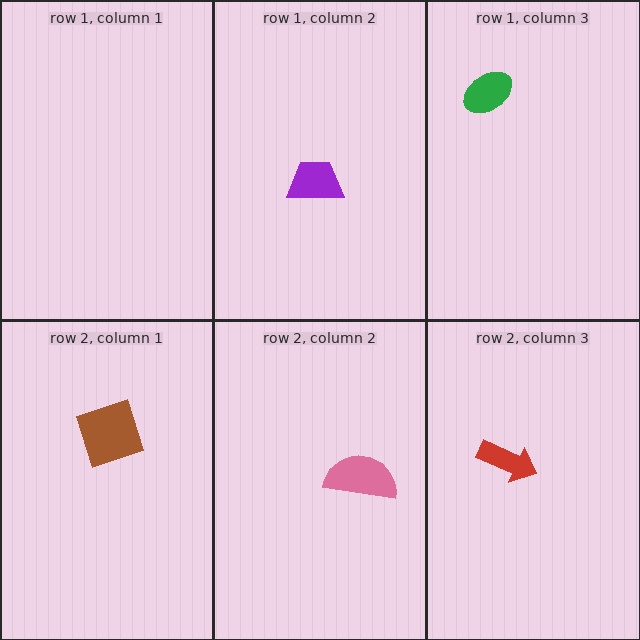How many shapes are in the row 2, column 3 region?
1.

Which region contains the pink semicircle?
The row 2, column 2 region.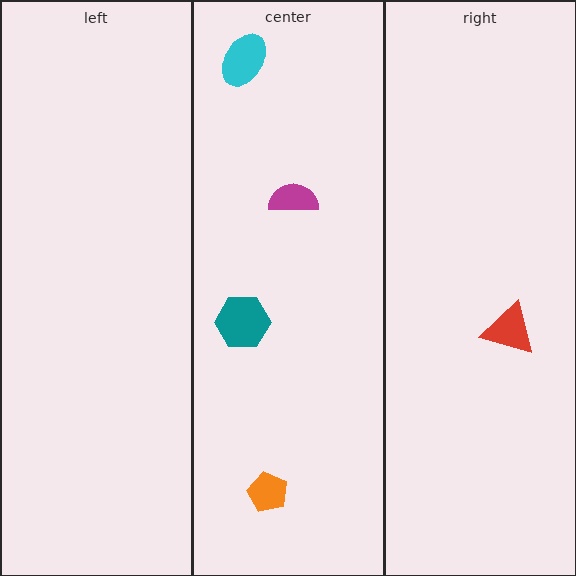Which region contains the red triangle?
The right region.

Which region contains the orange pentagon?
The center region.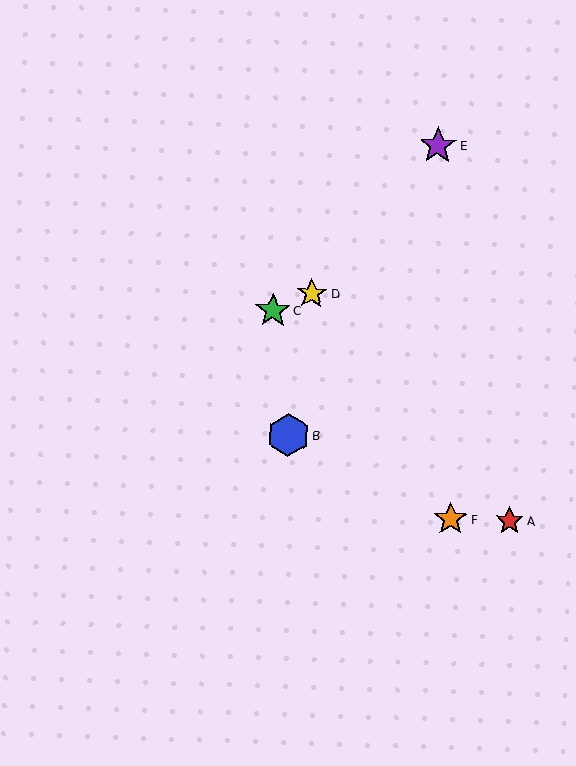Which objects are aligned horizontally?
Objects A, F are aligned horizontally.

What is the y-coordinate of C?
Object C is at y≈311.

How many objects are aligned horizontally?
2 objects (A, F) are aligned horizontally.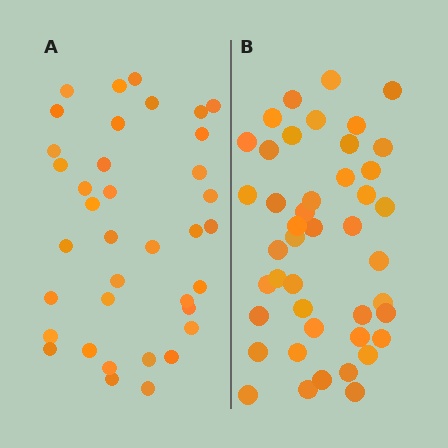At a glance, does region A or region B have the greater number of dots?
Region B (the right region) has more dots.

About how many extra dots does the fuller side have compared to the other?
Region B has roughly 8 or so more dots than region A.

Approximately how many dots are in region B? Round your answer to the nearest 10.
About 40 dots. (The exact count is 44, which rounds to 40.)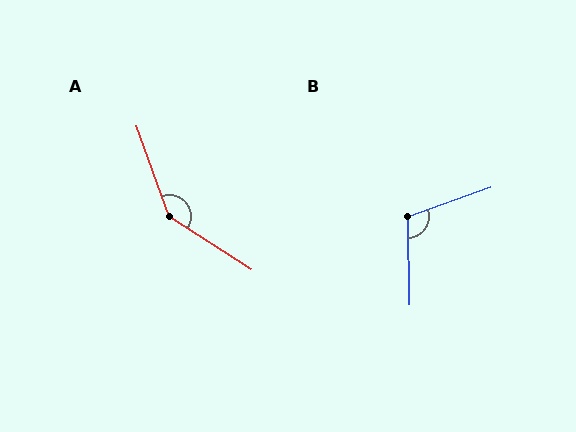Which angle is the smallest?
B, at approximately 108 degrees.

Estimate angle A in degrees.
Approximately 142 degrees.